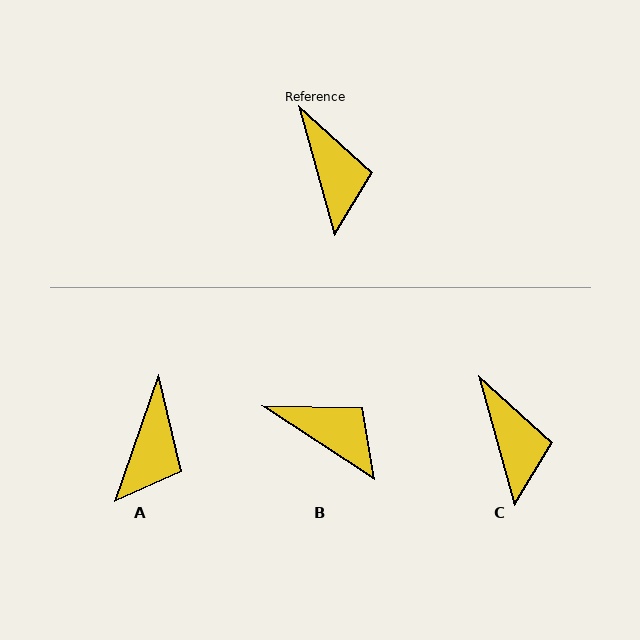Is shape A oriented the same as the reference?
No, it is off by about 34 degrees.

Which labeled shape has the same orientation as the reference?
C.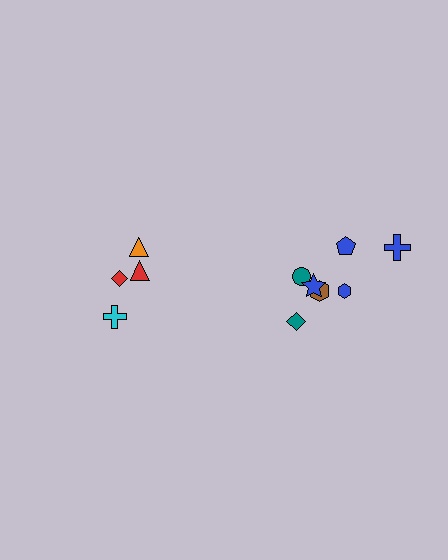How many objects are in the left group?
There are 4 objects.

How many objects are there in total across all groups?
There are 11 objects.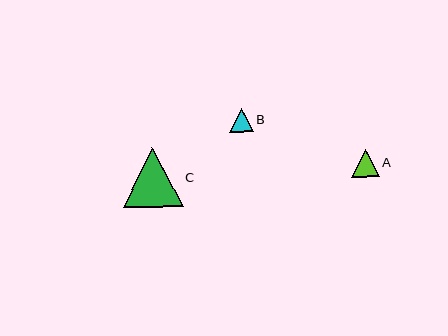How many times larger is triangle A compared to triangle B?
Triangle A is approximately 1.2 times the size of triangle B.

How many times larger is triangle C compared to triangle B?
Triangle C is approximately 2.5 times the size of triangle B.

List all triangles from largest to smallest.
From largest to smallest: C, A, B.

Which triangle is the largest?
Triangle C is the largest with a size of approximately 60 pixels.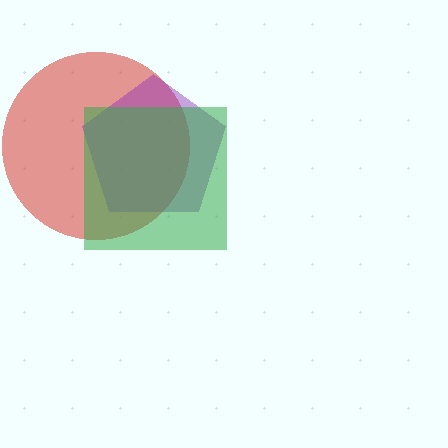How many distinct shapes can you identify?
There are 3 distinct shapes: a red circle, a purple pentagon, a green square.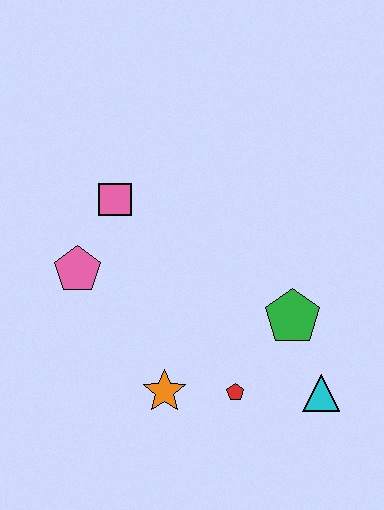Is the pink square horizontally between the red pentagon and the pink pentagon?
Yes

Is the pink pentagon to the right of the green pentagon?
No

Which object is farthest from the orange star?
The pink square is farthest from the orange star.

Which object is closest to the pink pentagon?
The pink square is closest to the pink pentagon.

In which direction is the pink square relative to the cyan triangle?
The pink square is to the left of the cyan triangle.